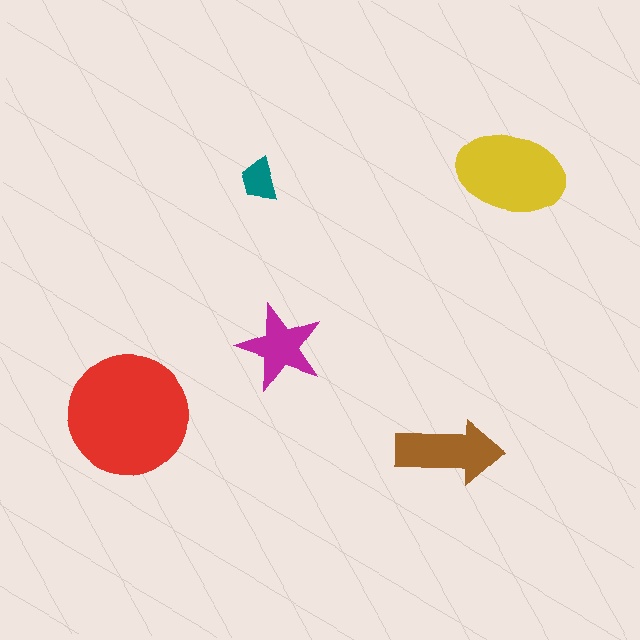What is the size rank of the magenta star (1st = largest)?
4th.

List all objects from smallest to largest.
The teal trapezoid, the magenta star, the brown arrow, the yellow ellipse, the red circle.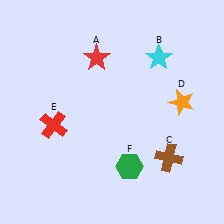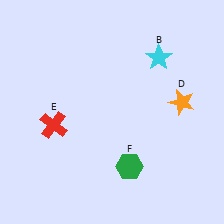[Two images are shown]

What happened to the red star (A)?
The red star (A) was removed in Image 2. It was in the top-left area of Image 1.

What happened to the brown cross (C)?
The brown cross (C) was removed in Image 2. It was in the bottom-right area of Image 1.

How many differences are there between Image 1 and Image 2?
There are 2 differences between the two images.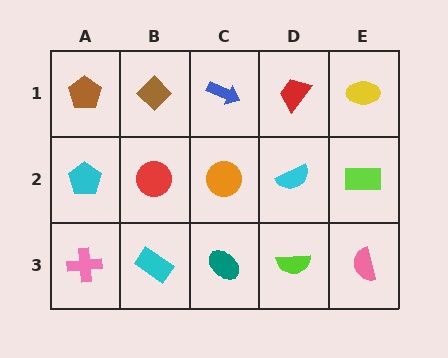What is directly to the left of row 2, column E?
A cyan semicircle.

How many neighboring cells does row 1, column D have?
3.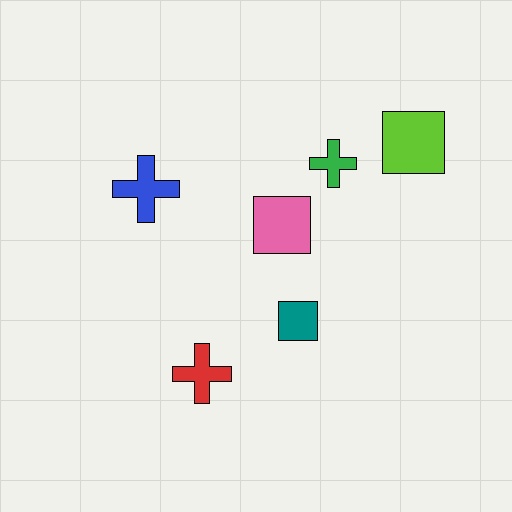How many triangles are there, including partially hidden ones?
There are no triangles.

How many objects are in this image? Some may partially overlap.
There are 6 objects.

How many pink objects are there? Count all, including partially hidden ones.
There is 1 pink object.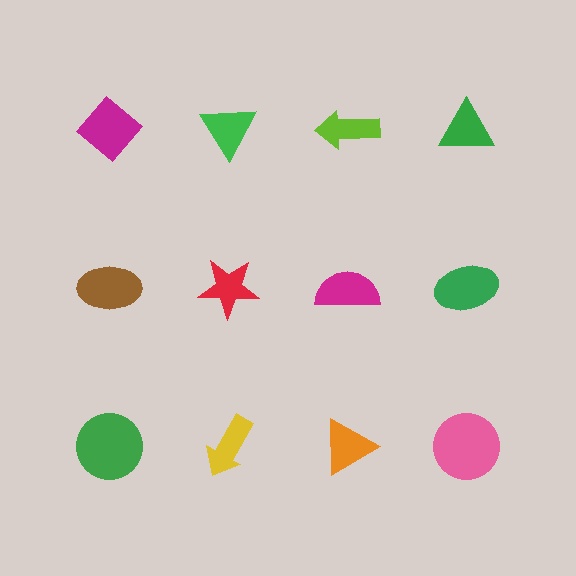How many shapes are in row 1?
4 shapes.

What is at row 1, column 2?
A green triangle.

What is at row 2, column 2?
A red star.